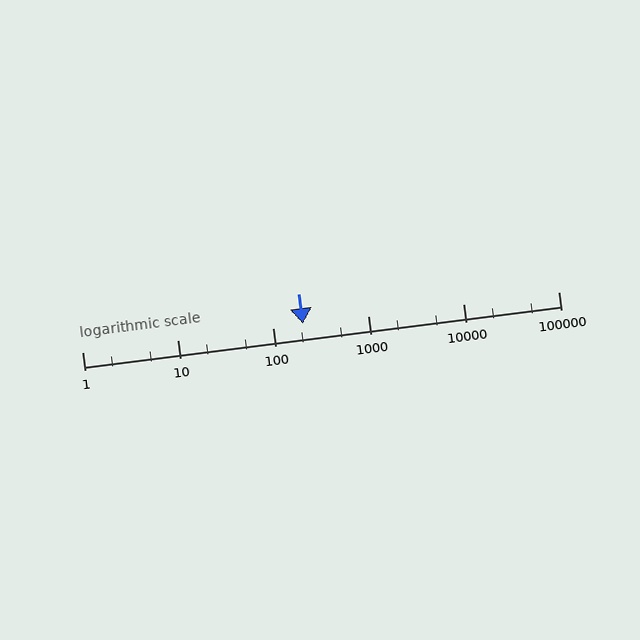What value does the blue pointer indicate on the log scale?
The pointer indicates approximately 210.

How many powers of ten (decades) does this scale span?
The scale spans 5 decades, from 1 to 100000.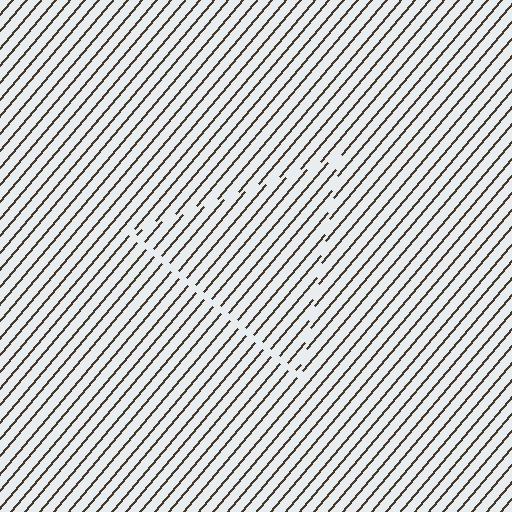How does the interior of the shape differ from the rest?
The interior of the shape contains the same grating, shifted by half a period — the contour is defined by the phase discontinuity where line-ends from the inner and outer gratings abut.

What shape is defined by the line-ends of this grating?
An illusory triangle. The interior of the shape contains the same grating, shifted by half a period — the contour is defined by the phase discontinuity where line-ends from the inner and outer gratings abut.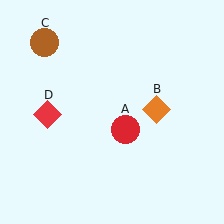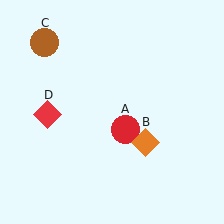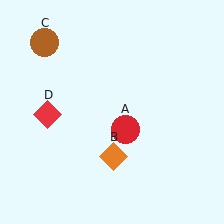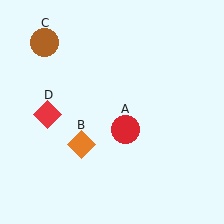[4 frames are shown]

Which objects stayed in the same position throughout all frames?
Red circle (object A) and brown circle (object C) and red diamond (object D) remained stationary.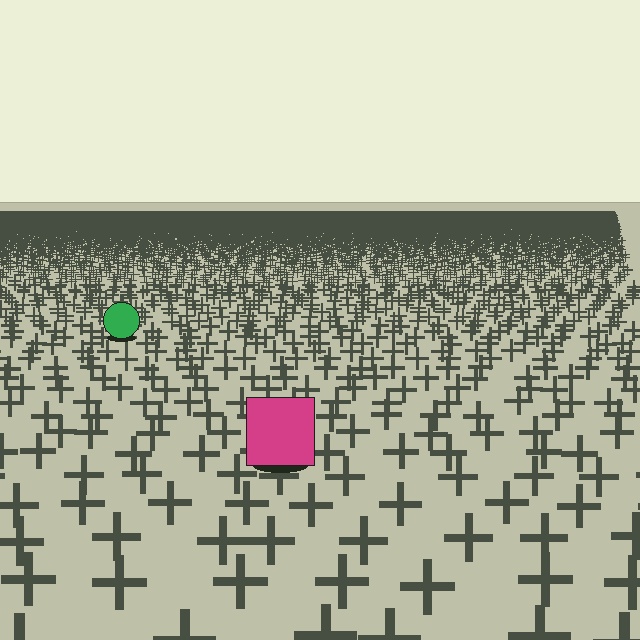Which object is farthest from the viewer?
The green circle is farthest from the viewer. It appears smaller and the ground texture around it is denser.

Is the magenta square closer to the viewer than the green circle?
Yes. The magenta square is closer — you can tell from the texture gradient: the ground texture is coarser near it.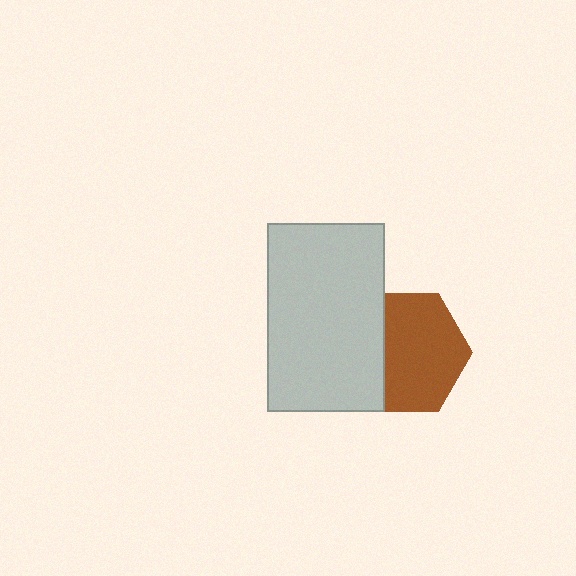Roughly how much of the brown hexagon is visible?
Most of it is visible (roughly 68%).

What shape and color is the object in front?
The object in front is a light gray rectangle.